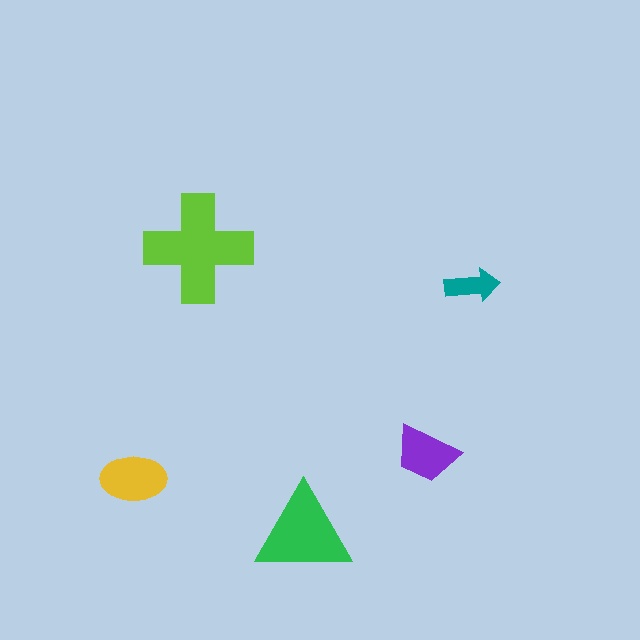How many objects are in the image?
There are 5 objects in the image.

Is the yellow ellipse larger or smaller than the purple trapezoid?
Larger.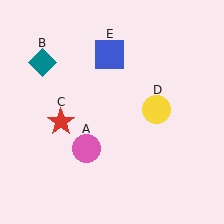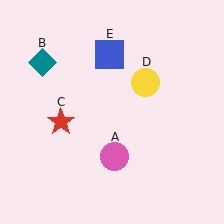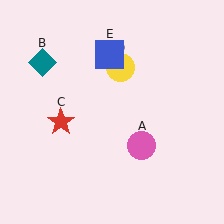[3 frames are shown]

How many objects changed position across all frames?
2 objects changed position: pink circle (object A), yellow circle (object D).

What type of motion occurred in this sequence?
The pink circle (object A), yellow circle (object D) rotated counterclockwise around the center of the scene.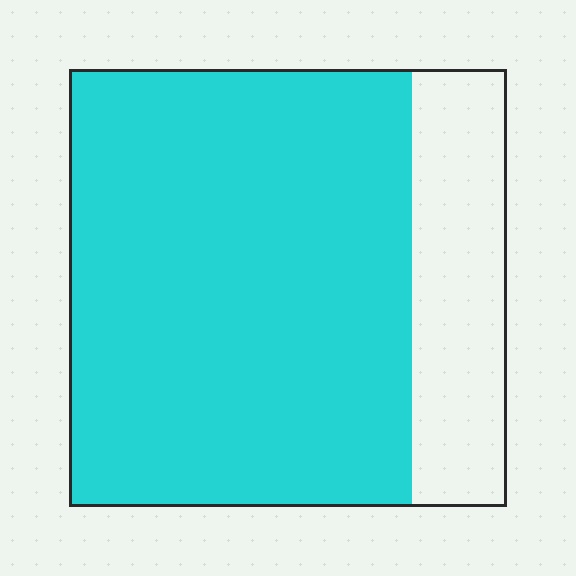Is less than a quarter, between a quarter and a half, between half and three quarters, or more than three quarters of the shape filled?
More than three quarters.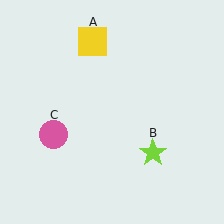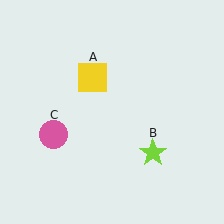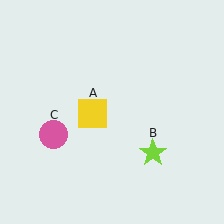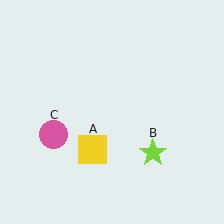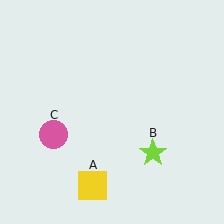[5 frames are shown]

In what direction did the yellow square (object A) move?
The yellow square (object A) moved down.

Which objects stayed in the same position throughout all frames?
Lime star (object B) and pink circle (object C) remained stationary.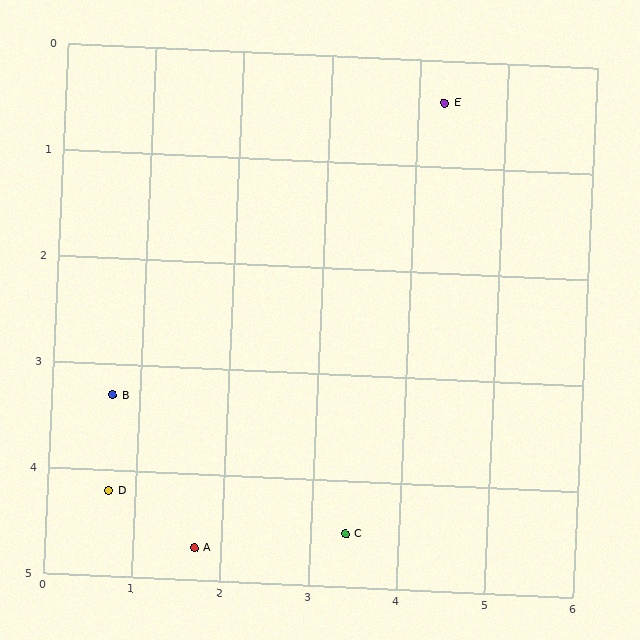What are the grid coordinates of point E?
Point E is at approximately (4.3, 0.4).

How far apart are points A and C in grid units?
Points A and C are about 1.7 grid units apart.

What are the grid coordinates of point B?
Point B is at approximately (0.7, 3.3).